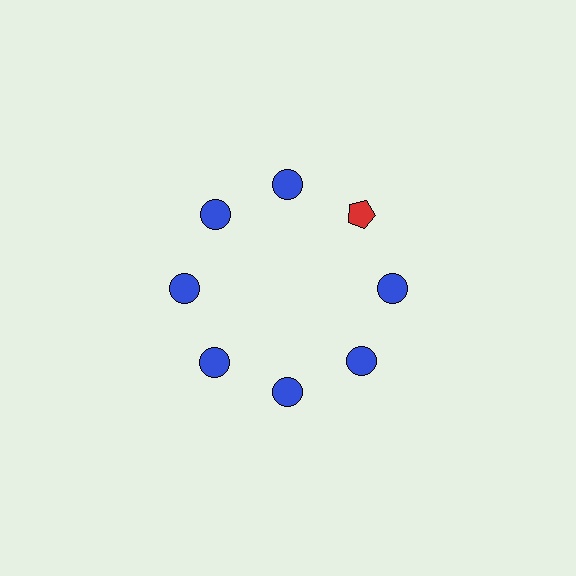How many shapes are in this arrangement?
There are 8 shapes arranged in a ring pattern.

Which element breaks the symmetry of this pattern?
The red pentagon at roughly the 2 o'clock position breaks the symmetry. All other shapes are blue circles.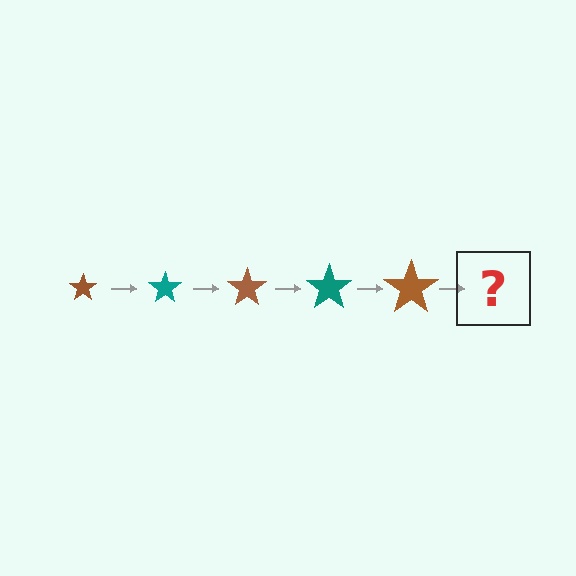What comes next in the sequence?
The next element should be a teal star, larger than the previous one.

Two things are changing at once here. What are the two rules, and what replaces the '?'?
The two rules are that the star grows larger each step and the color cycles through brown and teal. The '?' should be a teal star, larger than the previous one.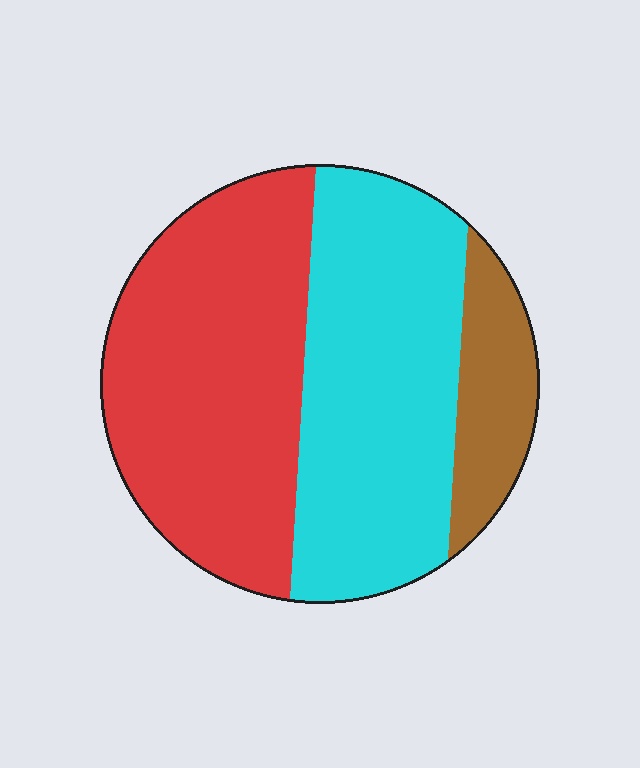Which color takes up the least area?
Brown, at roughly 15%.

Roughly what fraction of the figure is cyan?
Cyan takes up about two fifths (2/5) of the figure.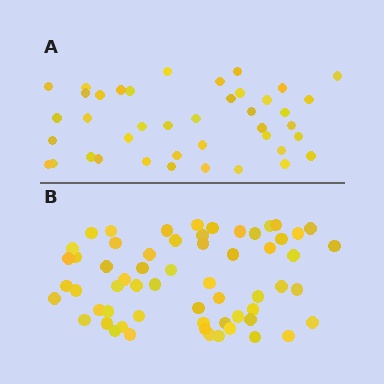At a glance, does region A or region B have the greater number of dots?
Region B (the bottom region) has more dots.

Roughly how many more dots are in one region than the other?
Region B has approximately 20 more dots than region A.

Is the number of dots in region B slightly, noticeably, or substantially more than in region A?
Region B has substantially more. The ratio is roughly 1.5 to 1.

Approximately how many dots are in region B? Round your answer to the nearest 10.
About 60 dots.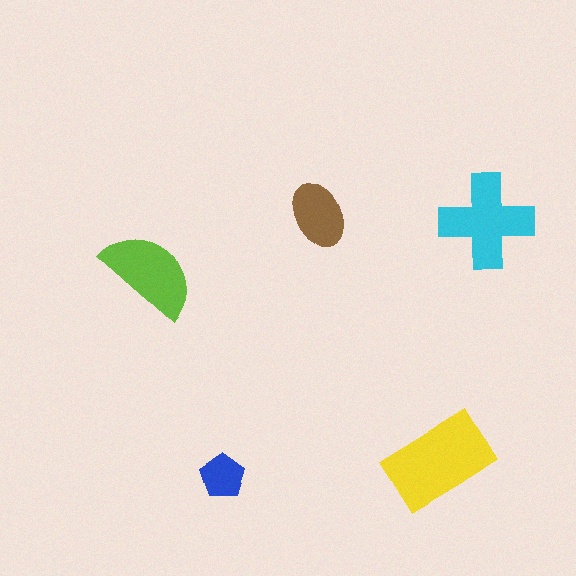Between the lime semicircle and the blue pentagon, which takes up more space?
The lime semicircle.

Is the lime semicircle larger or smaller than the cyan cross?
Smaller.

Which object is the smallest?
The blue pentagon.